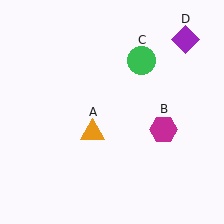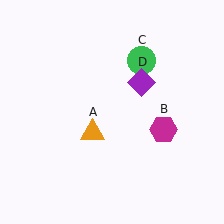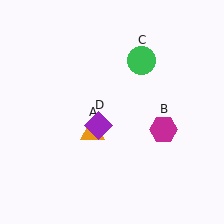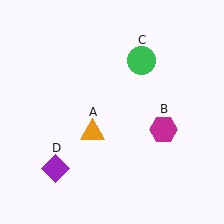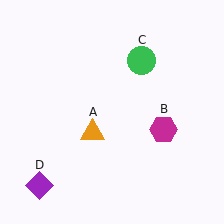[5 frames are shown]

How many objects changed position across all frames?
1 object changed position: purple diamond (object D).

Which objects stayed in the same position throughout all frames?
Orange triangle (object A) and magenta hexagon (object B) and green circle (object C) remained stationary.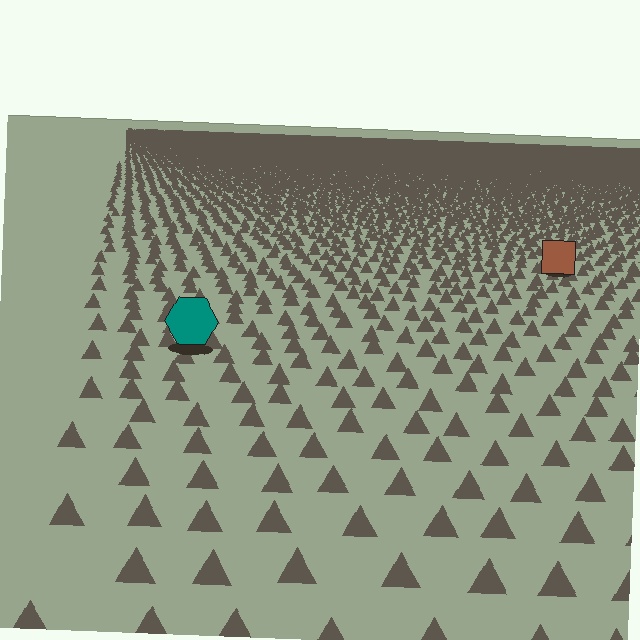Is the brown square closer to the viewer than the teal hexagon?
No. The teal hexagon is closer — you can tell from the texture gradient: the ground texture is coarser near it.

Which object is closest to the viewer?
The teal hexagon is closest. The texture marks near it are larger and more spread out.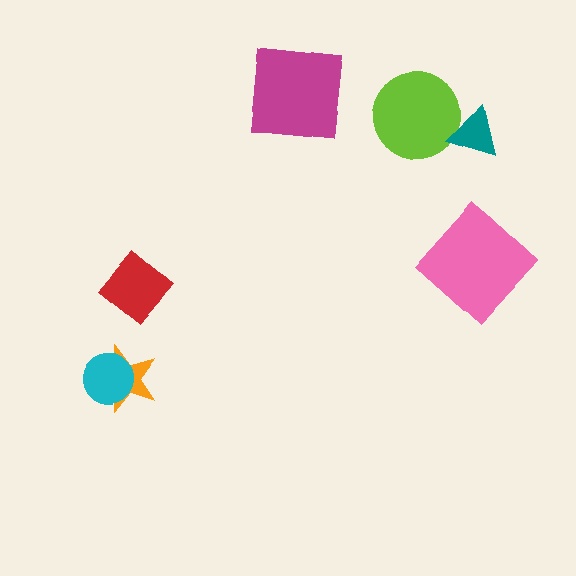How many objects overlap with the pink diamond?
0 objects overlap with the pink diamond.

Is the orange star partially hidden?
Yes, it is partially covered by another shape.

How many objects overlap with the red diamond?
0 objects overlap with the red diamond.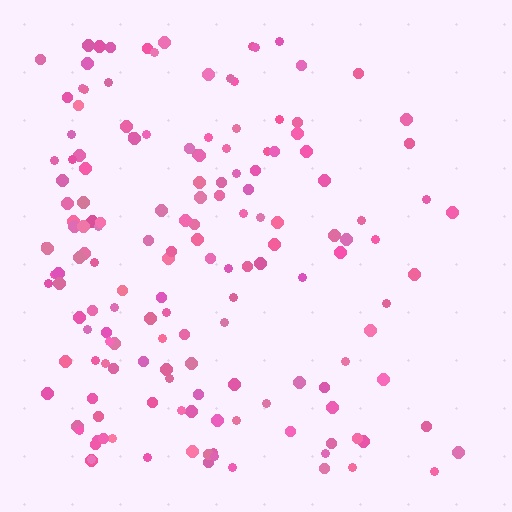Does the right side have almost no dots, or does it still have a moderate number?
Still a moderate number, just noticeably fewer than the left.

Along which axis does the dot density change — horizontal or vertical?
Horizontal.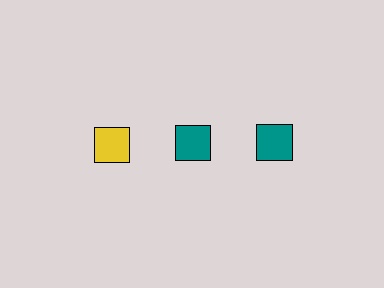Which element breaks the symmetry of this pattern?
The yellow square in the top row, leftmost column breaks the symmetry. All other shapes are teal squares.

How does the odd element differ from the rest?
It has a different color: yellow instead of teal.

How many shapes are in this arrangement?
There are 3 shapes arranged in a grid pattern.